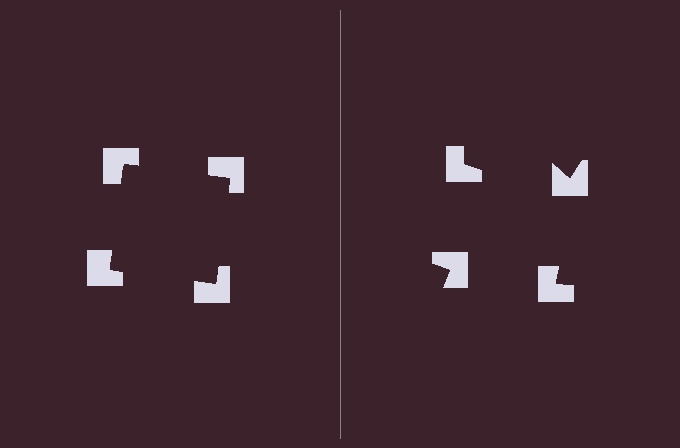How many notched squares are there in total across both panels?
8 — 4 on each side.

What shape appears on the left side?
An illusory square.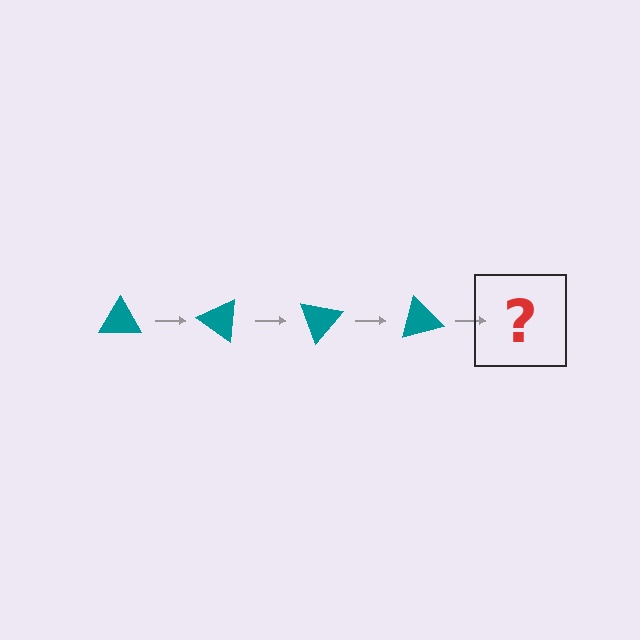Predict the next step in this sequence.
The next step is a teal triangle rotated 140 degrees.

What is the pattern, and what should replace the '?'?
The pattern is that the triangle rotates 35 degrees each step. The '?' should be a teal triangle rotated 140 degrees.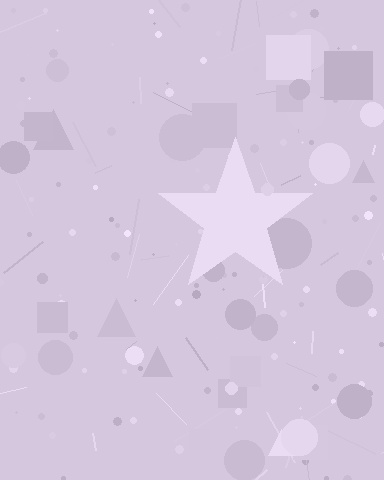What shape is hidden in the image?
A star is hidden in the image.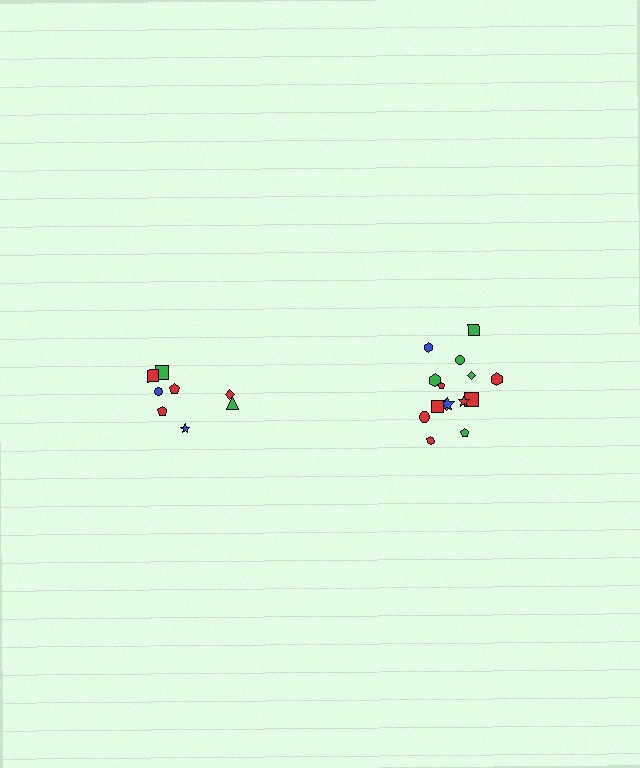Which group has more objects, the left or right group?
The right group.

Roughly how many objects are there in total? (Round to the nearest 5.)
Roughly 25 objects in total.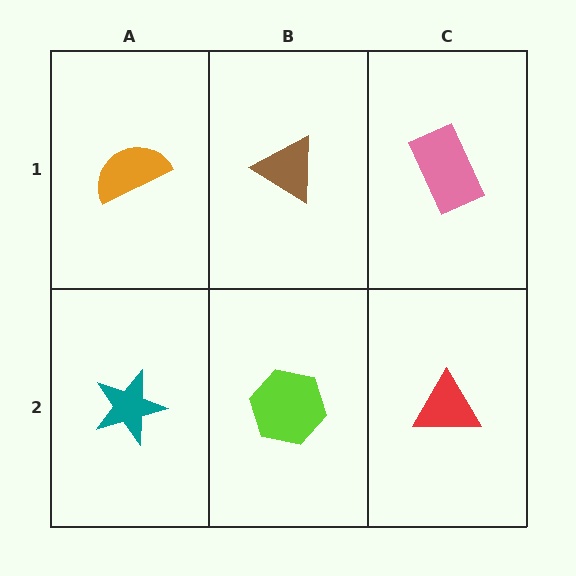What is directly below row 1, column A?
A teal star.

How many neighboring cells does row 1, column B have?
3.